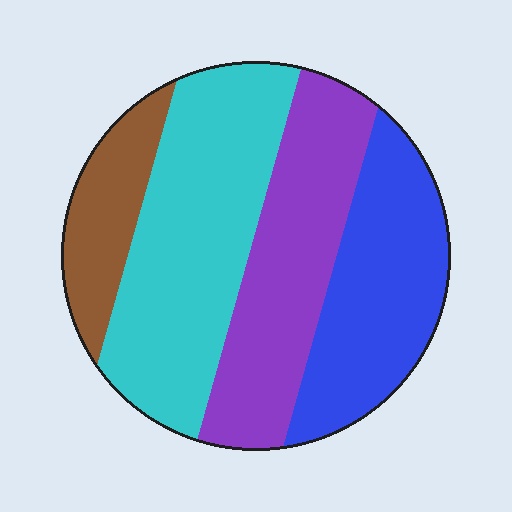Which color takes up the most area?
Cyan, at roughly 35%.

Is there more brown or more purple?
Purple.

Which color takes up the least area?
Brown, at roughly 15%.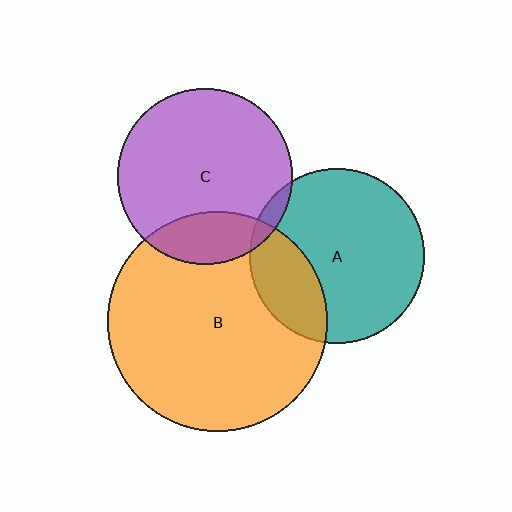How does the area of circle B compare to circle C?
Approximately 1.6 times.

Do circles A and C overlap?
Yes.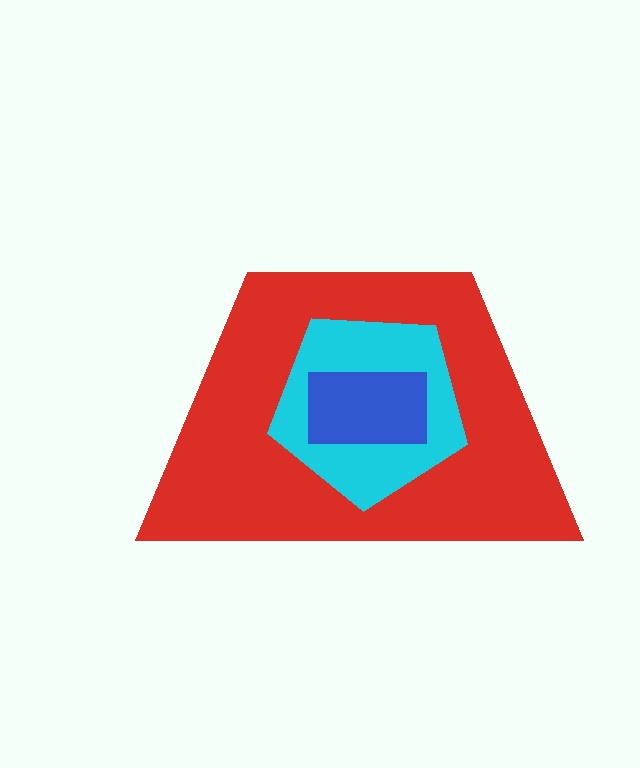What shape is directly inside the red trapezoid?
The cyan pentagon.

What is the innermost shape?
The blue rectangle.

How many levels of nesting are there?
3.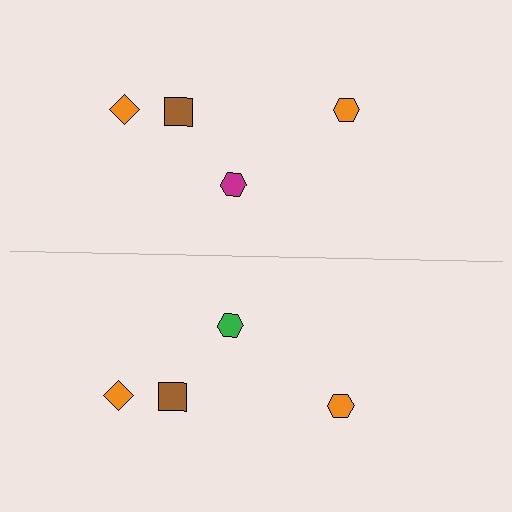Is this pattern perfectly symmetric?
No, the pattern is not perfectly symmetric. The green hexagon on the bottom side breaks the symmetry — its mirror counterpart is magenta.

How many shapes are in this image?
There are 8 shapes in this image.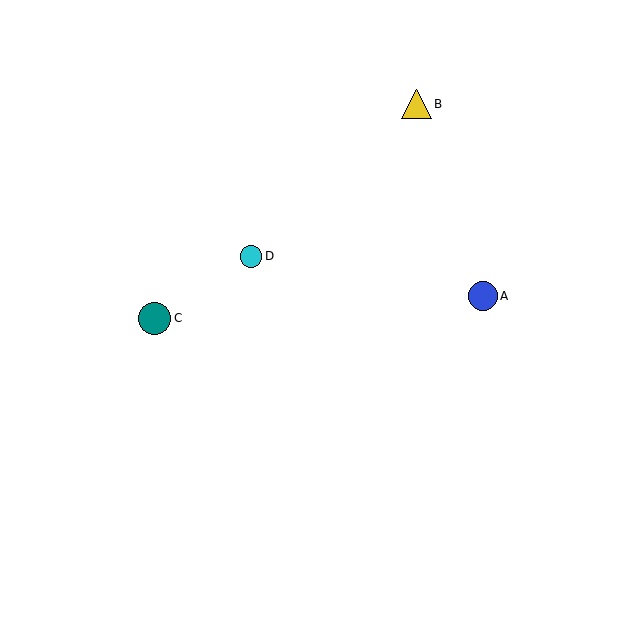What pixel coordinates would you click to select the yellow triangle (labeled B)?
Click at (416, 104) to select the yellow triangle B.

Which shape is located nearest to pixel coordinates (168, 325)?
The teal circle (labeled C) at (155, 318) is nearest to that location.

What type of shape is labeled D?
Shape D is a cyan circle.